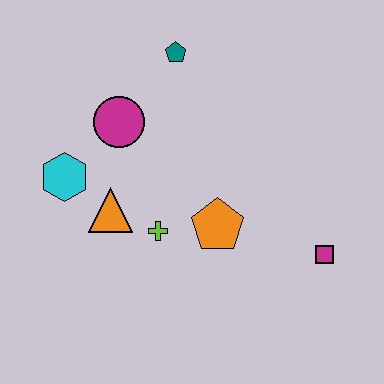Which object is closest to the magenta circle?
The cyan hexagon is closest to the magenta circle.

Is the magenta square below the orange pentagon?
Yes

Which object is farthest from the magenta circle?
The magenta square is farthest from the magenta circle.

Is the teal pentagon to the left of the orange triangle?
No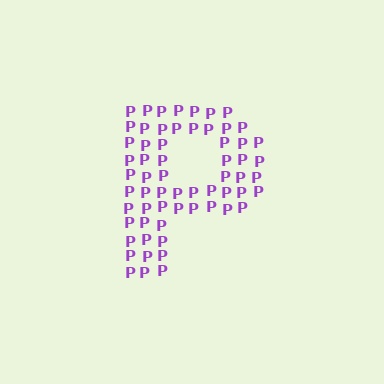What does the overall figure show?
The overall figure shows the letter P.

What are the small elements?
The small elements are letter P's.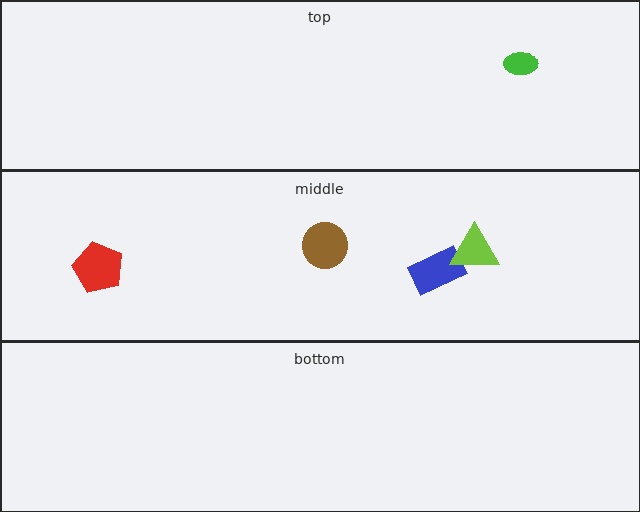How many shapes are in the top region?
1.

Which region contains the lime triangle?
The middle region.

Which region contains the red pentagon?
The middle region.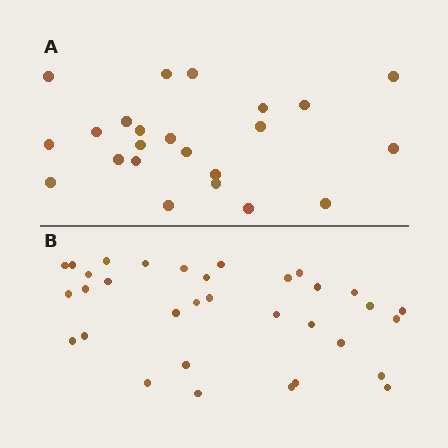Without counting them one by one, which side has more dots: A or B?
Region B (the bottom region) has more dots.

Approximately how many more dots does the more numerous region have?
Region B has roughly 10 or so more dots than region A.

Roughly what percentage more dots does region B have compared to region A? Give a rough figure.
About 45% more.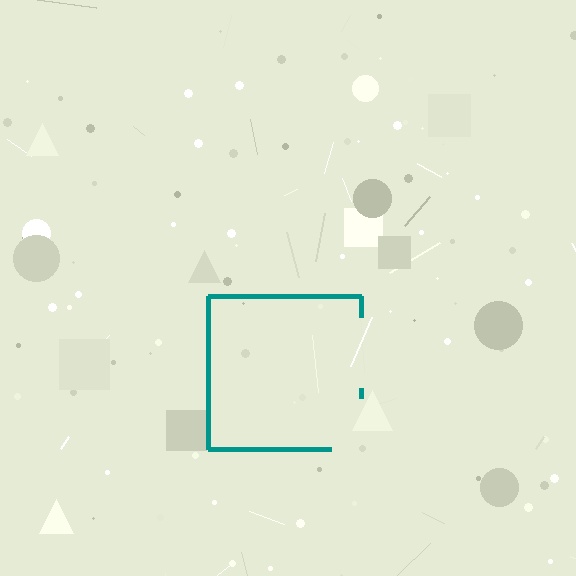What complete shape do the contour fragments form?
The contour fragments form a square.